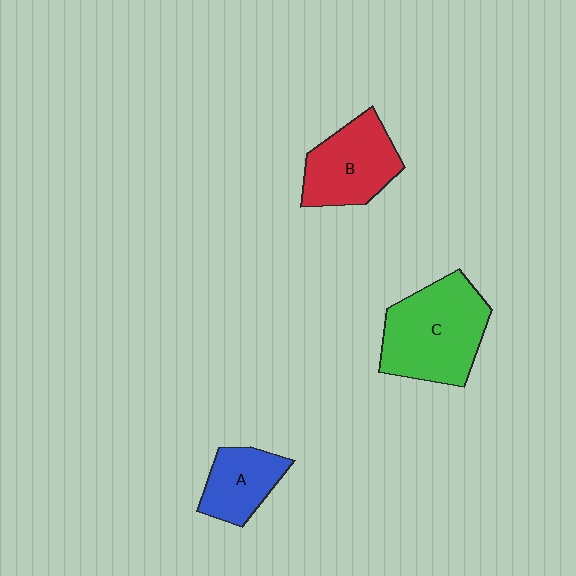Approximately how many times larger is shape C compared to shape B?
Approximately 1.3 times.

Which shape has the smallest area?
Shape A (blue).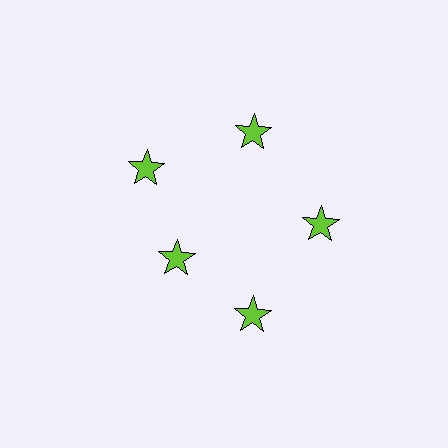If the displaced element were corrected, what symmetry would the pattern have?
It would have 5-fold rotational symmetry — the pattern would map onto itself every 72 degrees.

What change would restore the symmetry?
The symmetry would be restored by moving it outward, back onto the ring so that all 5 stars sit at equal angles and equal distance from the center.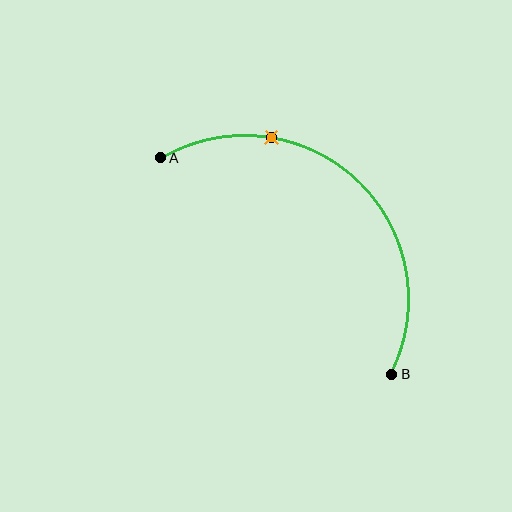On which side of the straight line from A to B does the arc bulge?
The arc bulges above and to the right of the straight line connecting A and B.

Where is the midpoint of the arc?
The arc midpoint is the point on the curve farthest from the straight line joining A and B. It sits above and to the right of that line.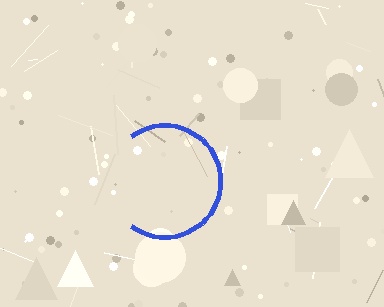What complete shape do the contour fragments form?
The contour fragments form a circle.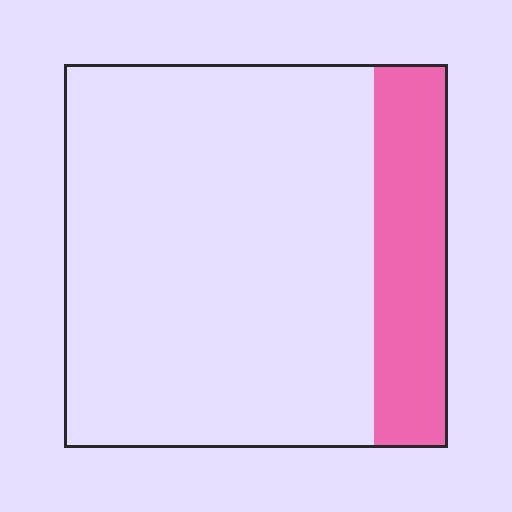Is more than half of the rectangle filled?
No.